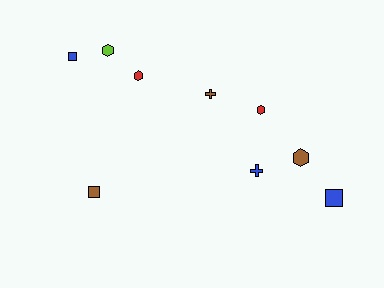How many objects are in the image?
There are 9 objects.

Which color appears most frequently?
Brown, with 3 objects.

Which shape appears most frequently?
Hexagon, with 4 objects.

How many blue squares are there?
There are 2 blue squares.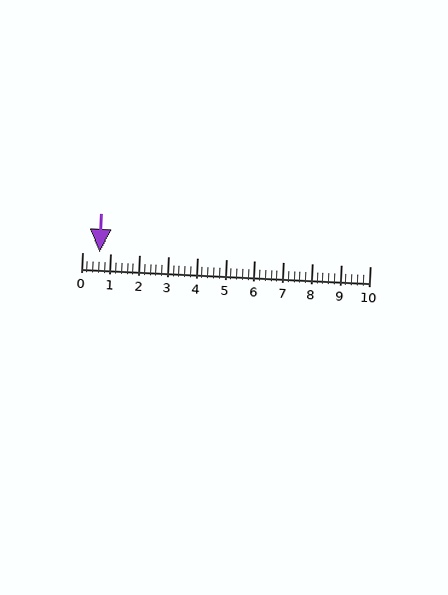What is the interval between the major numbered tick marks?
The major tick marks are spaced 1 units apart.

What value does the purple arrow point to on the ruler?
The purple arrow points to approximately 0.6.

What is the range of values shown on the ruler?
The ruler shows values from 0 to 10.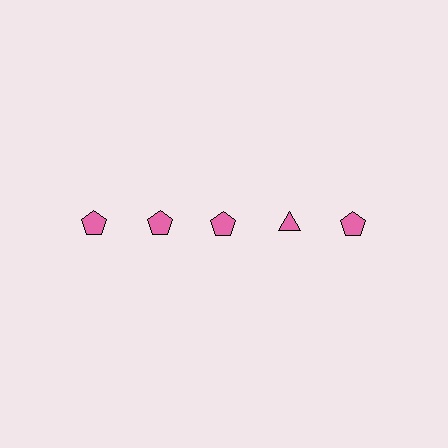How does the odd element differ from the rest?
It has a different shape: triangle instead of pentagon.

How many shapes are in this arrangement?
There are 5 shapes arranged in a grid pattern.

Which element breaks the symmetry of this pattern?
The pink triangle in the top row, second from right column breaks the symmetry. All other shapes are pink pentagons.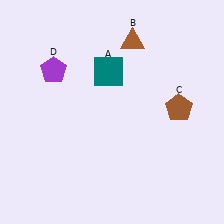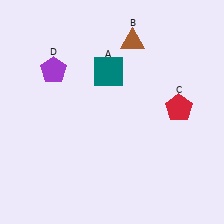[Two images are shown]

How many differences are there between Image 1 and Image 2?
There is 1 difference between the two images.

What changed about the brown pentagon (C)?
In Image 1, C is brown. In Image 2, it changed to red.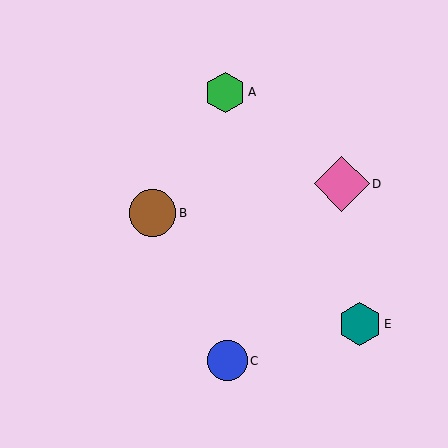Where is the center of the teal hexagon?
The center of the teal hexagon is at (360, 324).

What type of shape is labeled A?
Shape A is a green hexagon.